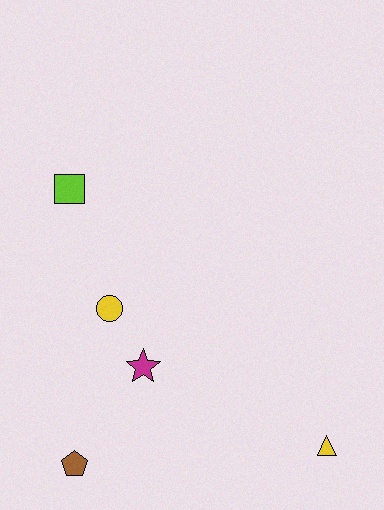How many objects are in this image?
There are 5 objects.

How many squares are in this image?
There is 1 square.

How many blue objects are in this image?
There are no blue objects.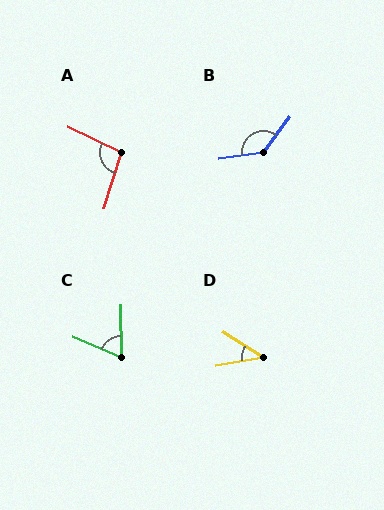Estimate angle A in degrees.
Approximately 99 degrees.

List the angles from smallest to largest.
D (42°), C (66°), A (99°), B (133°).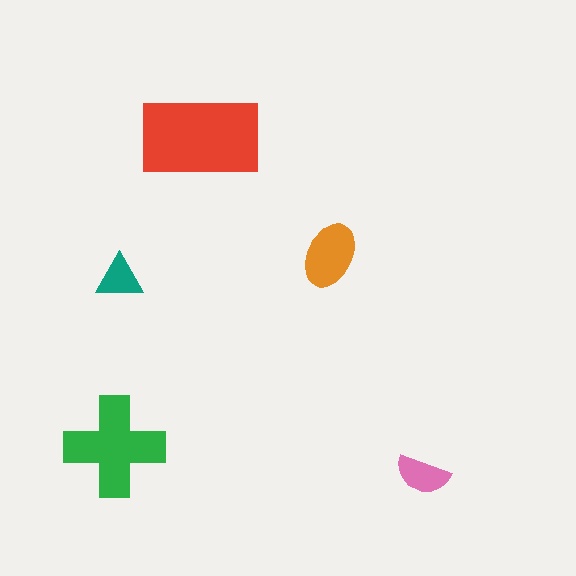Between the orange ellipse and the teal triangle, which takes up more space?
The orange ellipse.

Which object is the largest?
The red rectangle.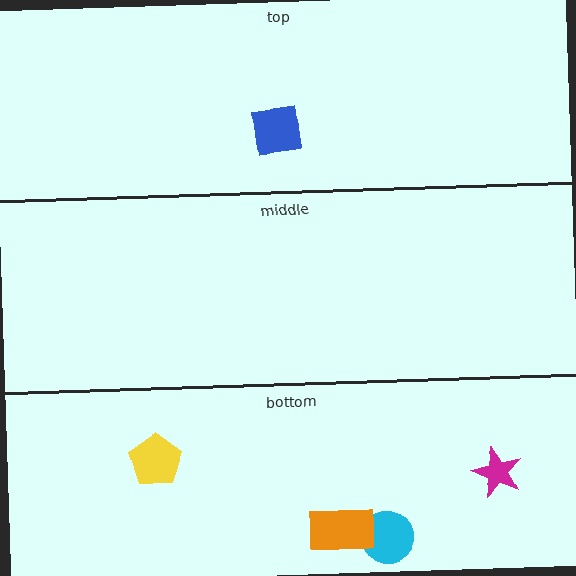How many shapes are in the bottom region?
4.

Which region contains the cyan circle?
The bottom region.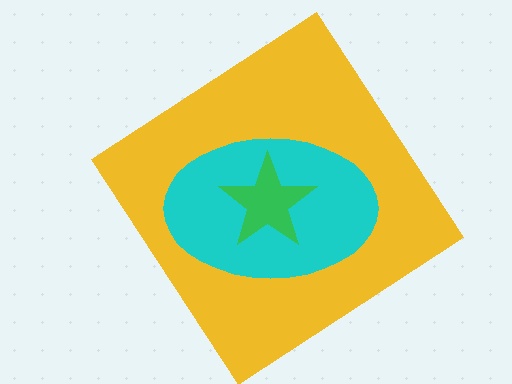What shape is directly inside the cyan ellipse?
The green star.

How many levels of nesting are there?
3.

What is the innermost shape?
The green star.